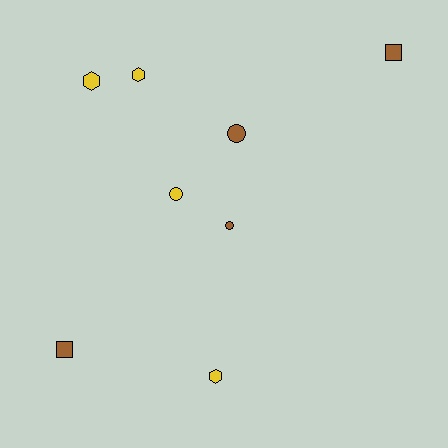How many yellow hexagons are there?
There are 3 yellow hexagons.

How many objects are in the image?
There are 8 objects.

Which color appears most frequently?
Brown, with 4 objects.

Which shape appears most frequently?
Hexagon, with 3 objects.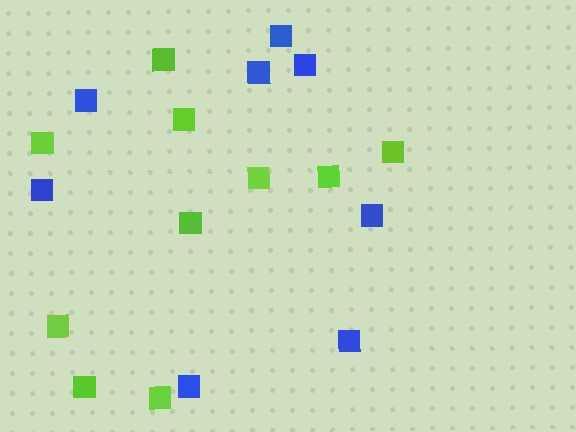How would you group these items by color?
There are 2 groups: one group of lime squares (10) and one group of blue squares (8).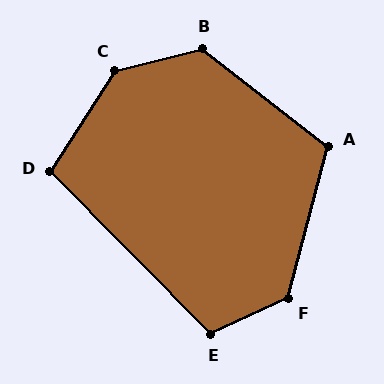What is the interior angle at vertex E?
Approximately 110 degrees (obtuse).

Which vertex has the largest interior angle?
C, at approximately 137 degrees.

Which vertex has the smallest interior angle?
D, at approximately 103 degrees.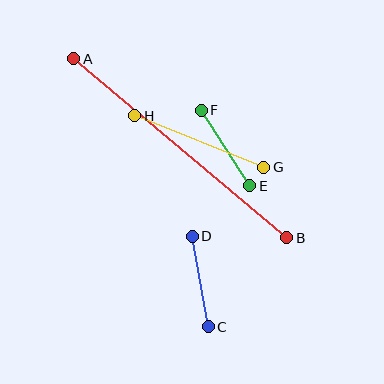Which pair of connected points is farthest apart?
Points A and B are farthest apart.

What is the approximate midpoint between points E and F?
The midpoint is at approximately (226, 148) pixels.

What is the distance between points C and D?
The distance is approximately 92 pixels.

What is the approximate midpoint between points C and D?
The midpoint is at approximately (200, 281) pixels.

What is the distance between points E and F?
The distance is approximately 89 pixels.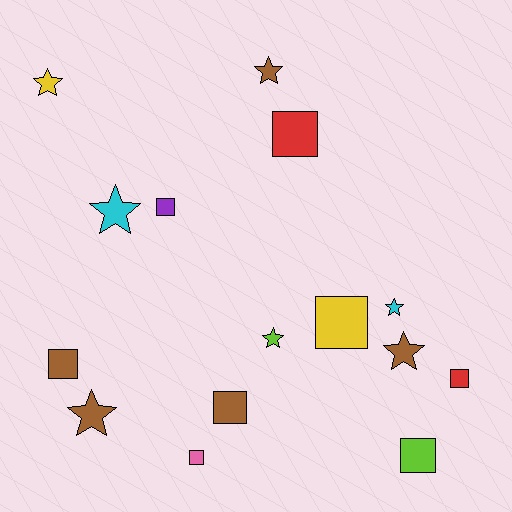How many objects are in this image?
There are 15 objects.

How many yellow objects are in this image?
There are 2 yellow objects.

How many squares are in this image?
There are 8 squares.